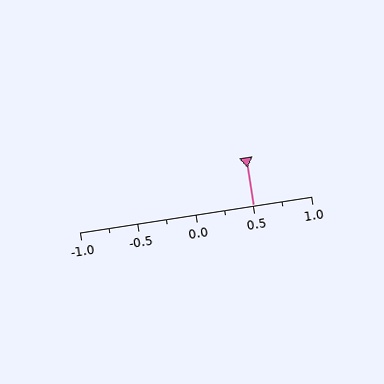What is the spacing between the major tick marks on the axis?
The major ticks are spaced 0.5 apart.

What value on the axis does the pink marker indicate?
The marker indicates approximately 0.5.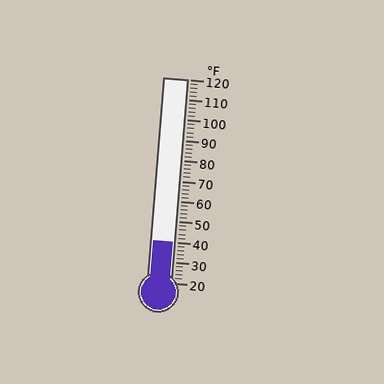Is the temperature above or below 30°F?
The temperature is above 30°F.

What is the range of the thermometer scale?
The thermometer scale ranges from 20°F to 120°F.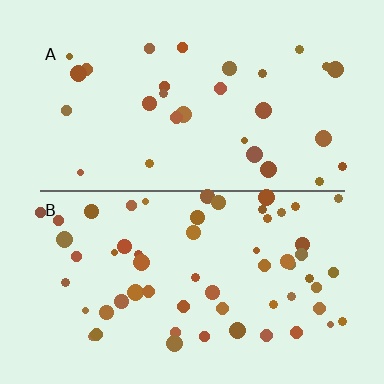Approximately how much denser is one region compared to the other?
Approximately 1.9× — region B over region A.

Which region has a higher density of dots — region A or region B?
B (the bottom).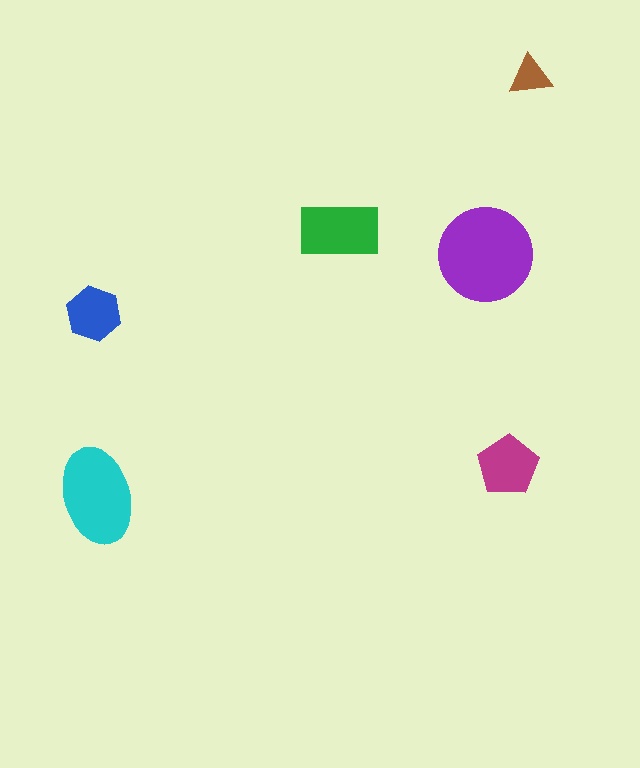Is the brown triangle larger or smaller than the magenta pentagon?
Smaller.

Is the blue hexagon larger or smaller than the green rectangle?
Smaller.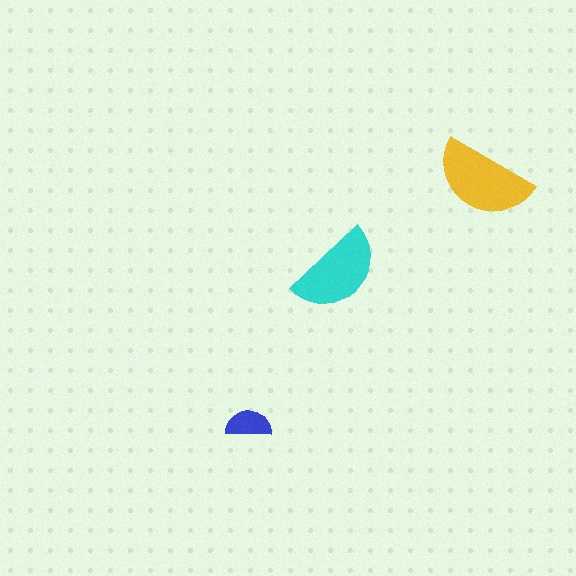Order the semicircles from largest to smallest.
the yellow one, the cyan one, the blue one.